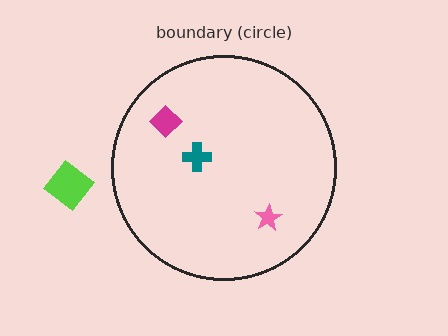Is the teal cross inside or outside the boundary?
Inside.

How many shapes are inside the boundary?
3 inside, 1 outside.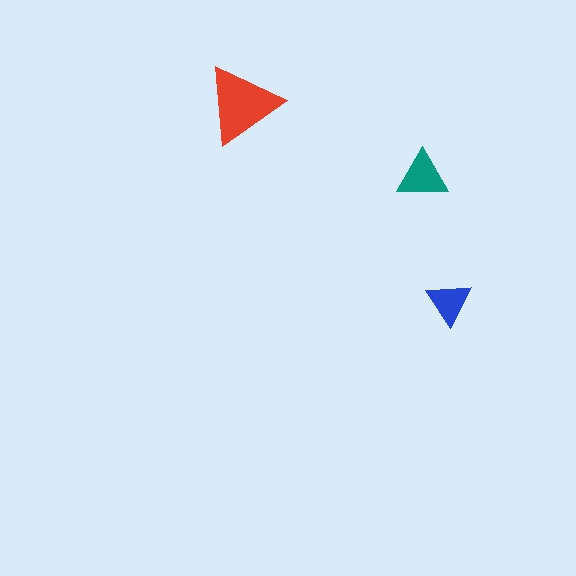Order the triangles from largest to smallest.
the red one, the teal one, the blue one.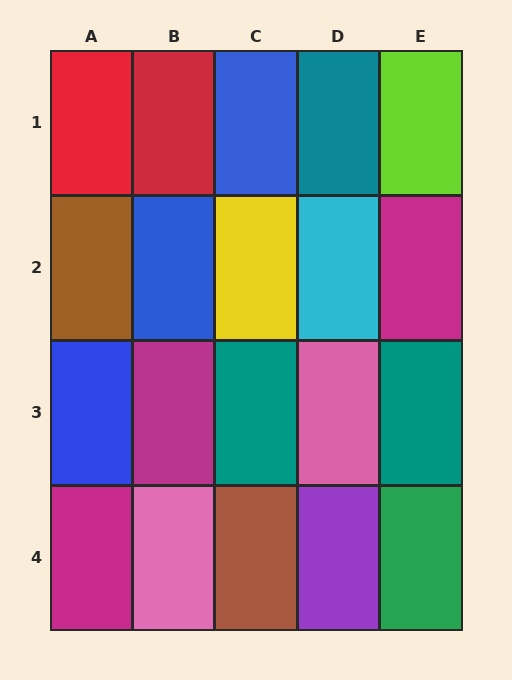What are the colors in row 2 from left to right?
Brown, blue, yellow, cyan, magenta.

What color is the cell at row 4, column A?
Magenta.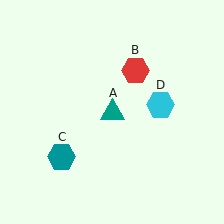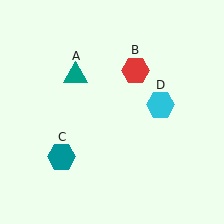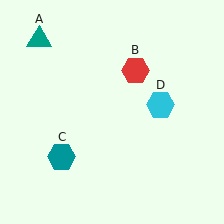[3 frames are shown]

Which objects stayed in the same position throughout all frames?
Red hexagon (object B) and teal hexagon (object C) and cyan hexagon (object D) remained stationary.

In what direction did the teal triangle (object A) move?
The teal triangle (object A) moved up and to the left.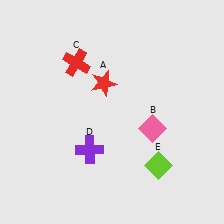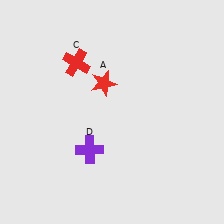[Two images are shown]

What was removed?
The lime diamond (E), the pink diamond (B) were removed in Image 2.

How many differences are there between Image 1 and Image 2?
There are 2 differences between the two images.